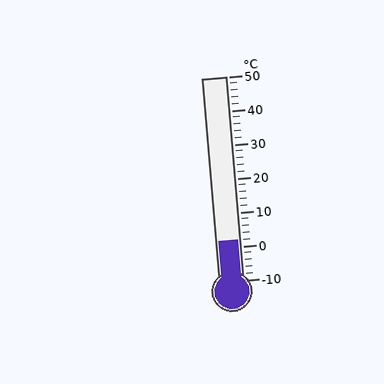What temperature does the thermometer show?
The thermometer shows approximately 2°C.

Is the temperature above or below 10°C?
The temperature is below 10°C.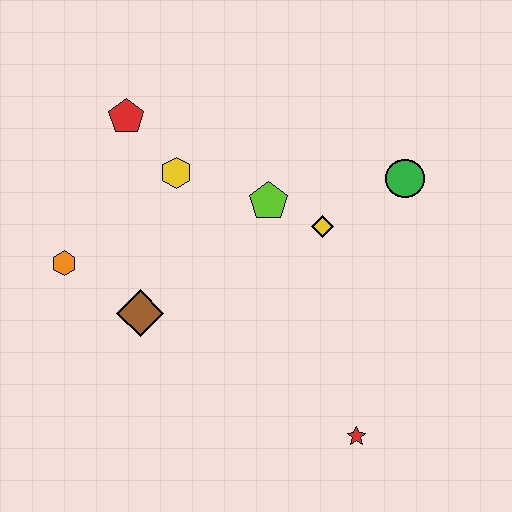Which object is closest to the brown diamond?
The orange hexagon is closest to the brown diamond.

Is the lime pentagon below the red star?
No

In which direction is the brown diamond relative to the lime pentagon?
The brown diamond is to the left of the lime pentagon.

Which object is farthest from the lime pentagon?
The red star is farthest from the lime pentagon.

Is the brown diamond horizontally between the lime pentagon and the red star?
No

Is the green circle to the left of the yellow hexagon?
No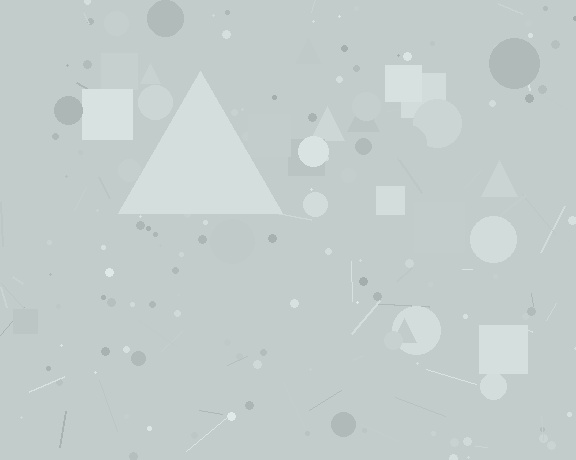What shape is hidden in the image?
A triangle is hidden in the image.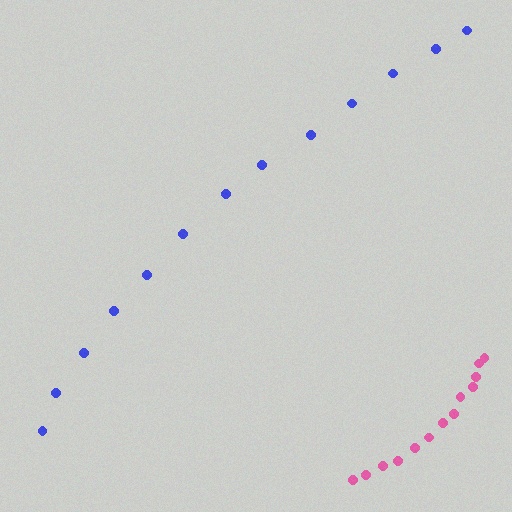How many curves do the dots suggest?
There are 2 distinct paths.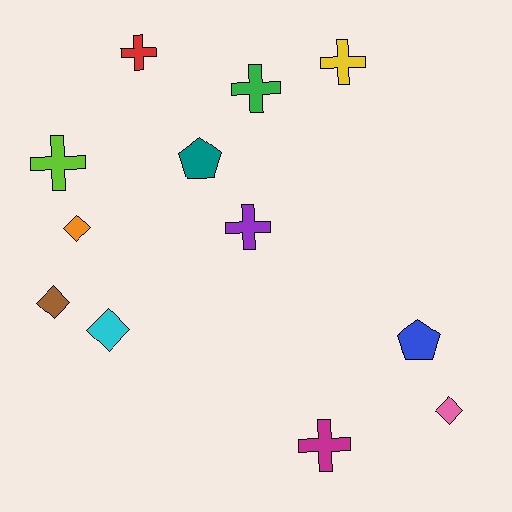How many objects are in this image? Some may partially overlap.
There are 12 objects.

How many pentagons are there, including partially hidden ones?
There are 2 pentagons.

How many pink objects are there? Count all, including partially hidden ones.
There is 1 pink object.